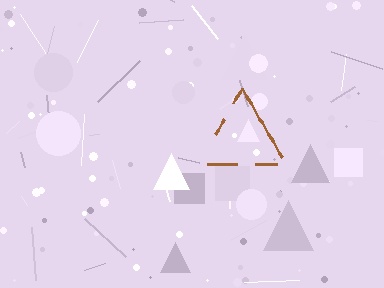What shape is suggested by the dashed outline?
The dashed outline suggests a triangle.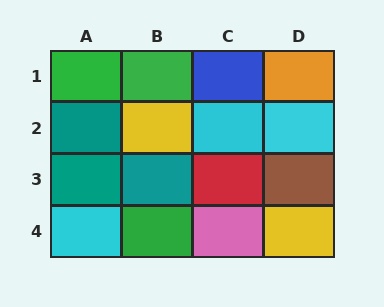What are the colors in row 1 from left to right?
Green, green, blue, orange.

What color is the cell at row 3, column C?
Red.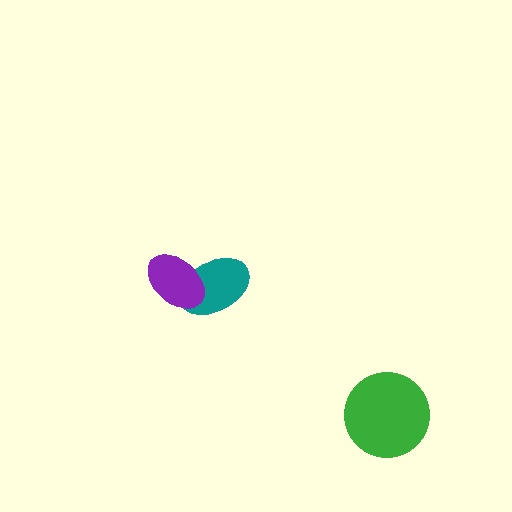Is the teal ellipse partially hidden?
Yes, it is partially covered by another shape.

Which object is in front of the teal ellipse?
The purple ellipse is in front of the teal ellipse.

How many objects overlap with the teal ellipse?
1 object overlaps with the teal ellipse.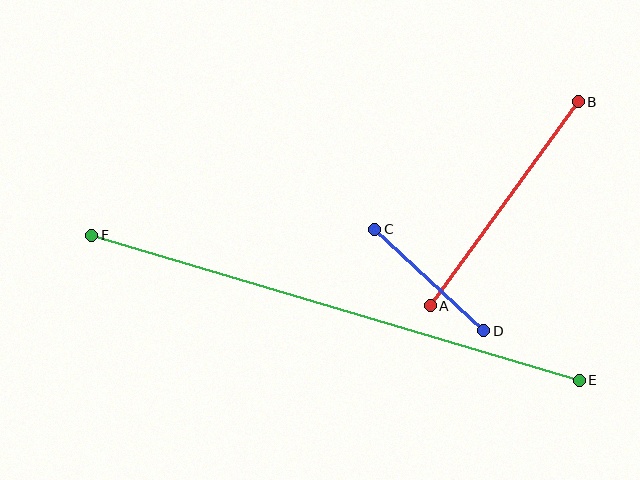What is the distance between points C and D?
The distance is approximately 149 pixels.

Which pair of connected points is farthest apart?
Points E and F are farthest apart.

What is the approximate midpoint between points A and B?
The midpoint is at approximately (504, 204) pixels.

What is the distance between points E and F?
The distance is approximately 508 pixels.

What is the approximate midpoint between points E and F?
The midpoint is at approximately (336, 308) pixels.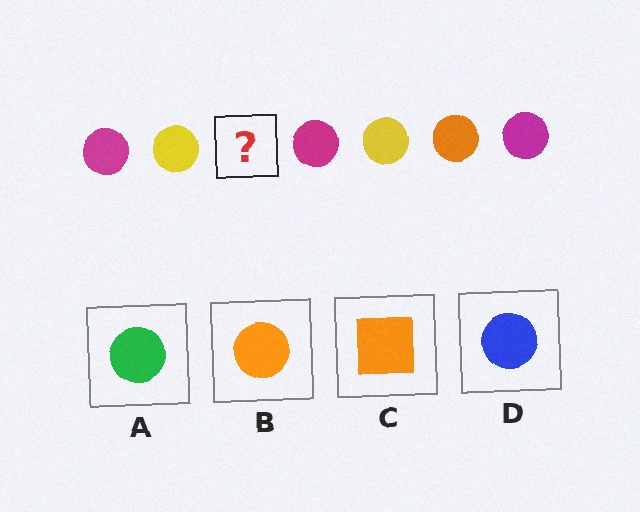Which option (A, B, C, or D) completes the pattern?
B.